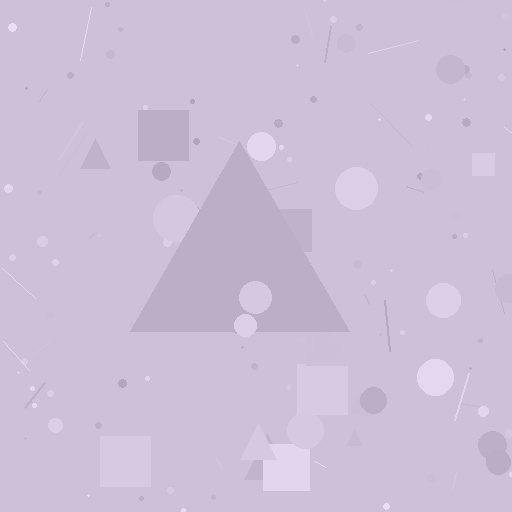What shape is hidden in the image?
A triangle is hidden in the image.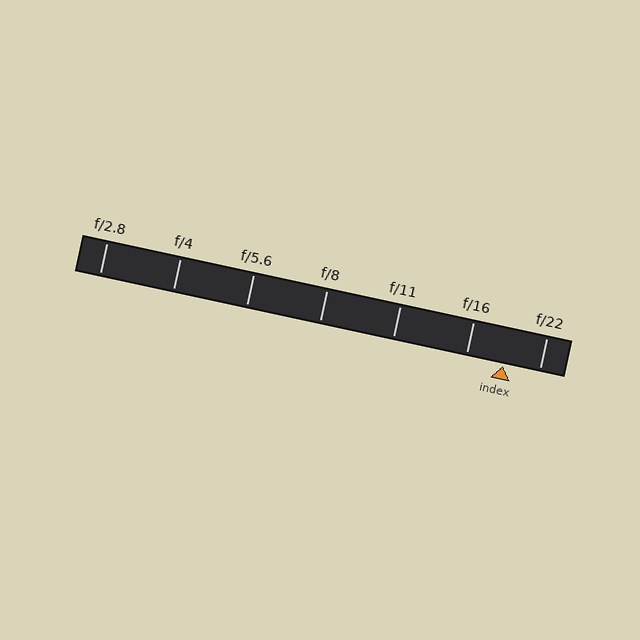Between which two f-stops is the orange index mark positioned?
The index mark is between f/16 and f/22.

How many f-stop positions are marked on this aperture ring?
There are 7 f-stop positions marked.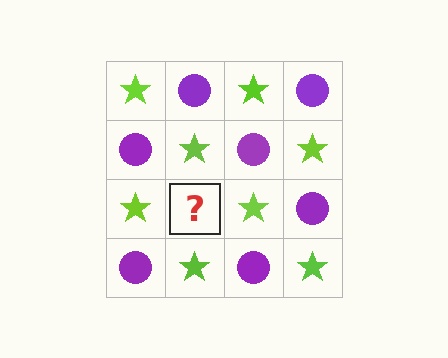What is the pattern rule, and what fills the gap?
The rule is that it alternates lime star and purple circle in a checkerboard pattern. The gap should be filled with a purple circle.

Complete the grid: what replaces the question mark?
The question mark should be replaced with a purple circle.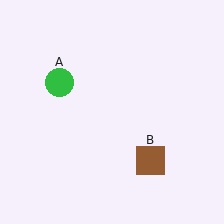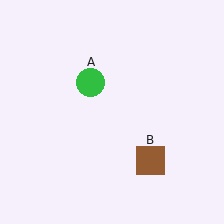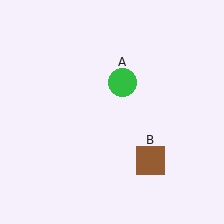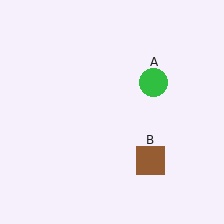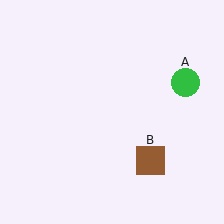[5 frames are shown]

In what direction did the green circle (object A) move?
The green circle (object A) moved right.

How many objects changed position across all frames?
1 object changed position: green circle (object A).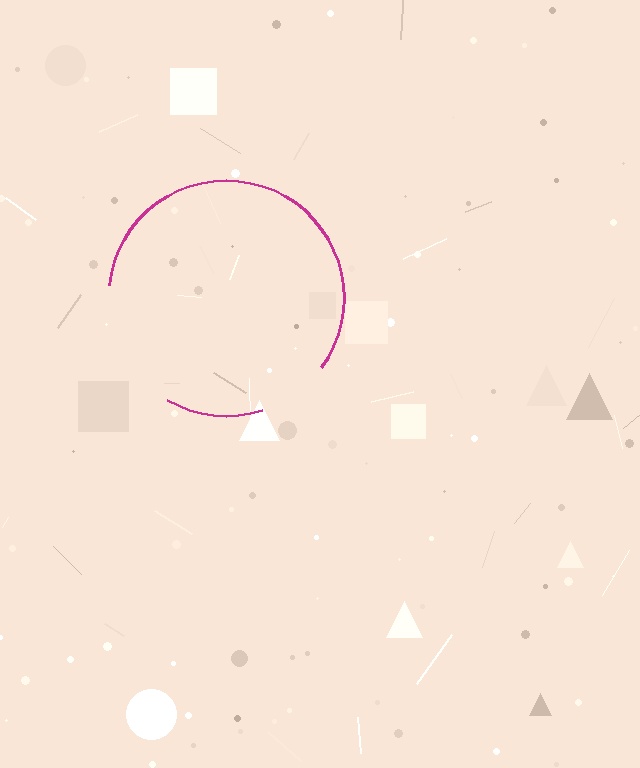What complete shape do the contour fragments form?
The contour fragments form a circle.